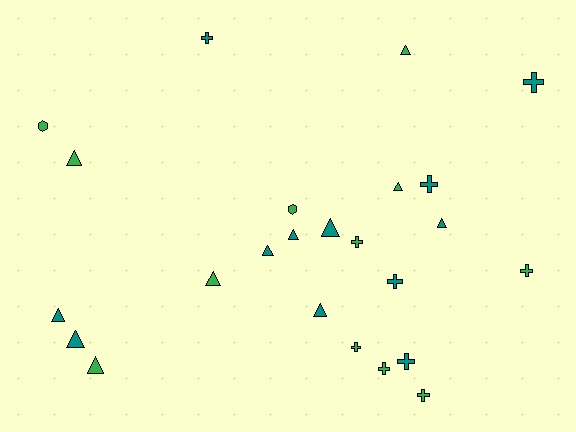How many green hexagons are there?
There are 2 green hexagons.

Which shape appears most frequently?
Triangle, with 12 objects.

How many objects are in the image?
There are 24 objects.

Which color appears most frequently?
Green, with 12 objects.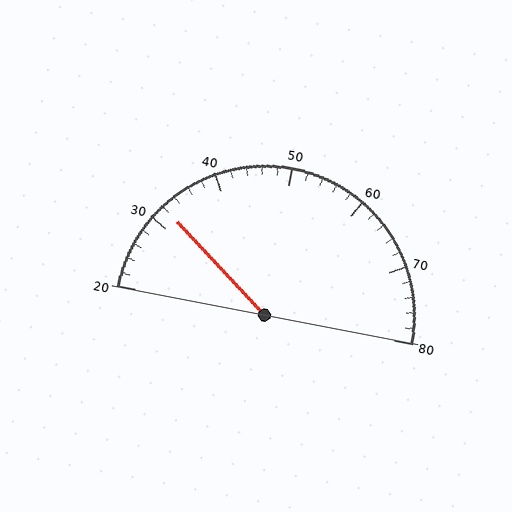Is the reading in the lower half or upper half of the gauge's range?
The reading is in the lower half of the range (20 to 80).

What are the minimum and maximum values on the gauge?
The gauge ranges from 20 to 80.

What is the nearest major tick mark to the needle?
The nearest major tick mark is 30.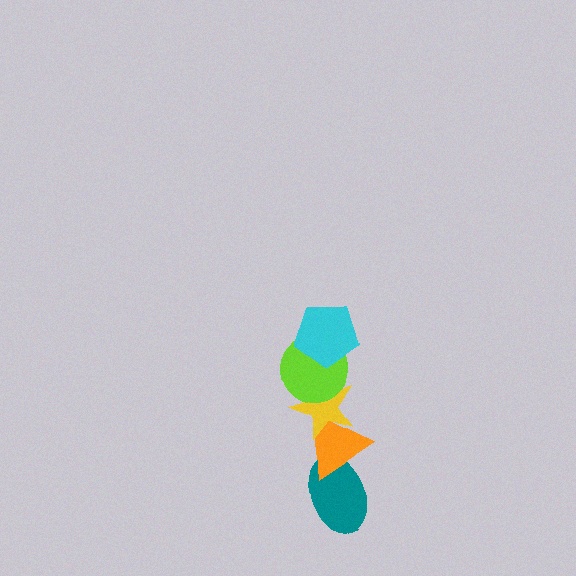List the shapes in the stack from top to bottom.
From top to bottom: the cyan pentagon, the lime circle, the yellow star, the orange triangle, the teal ellipse.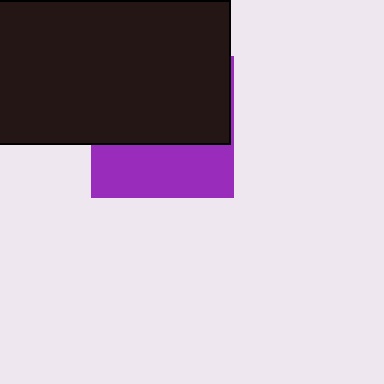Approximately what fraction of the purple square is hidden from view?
Roughly 62% of the purple square is hidden behind the black rectangle.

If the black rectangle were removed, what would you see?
You would see the complete purple square.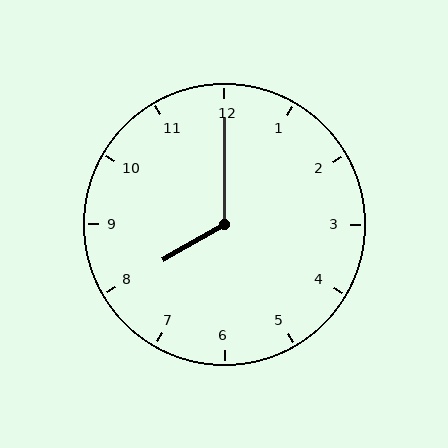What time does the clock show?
8:00.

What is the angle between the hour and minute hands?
Approximately 120 degrees.